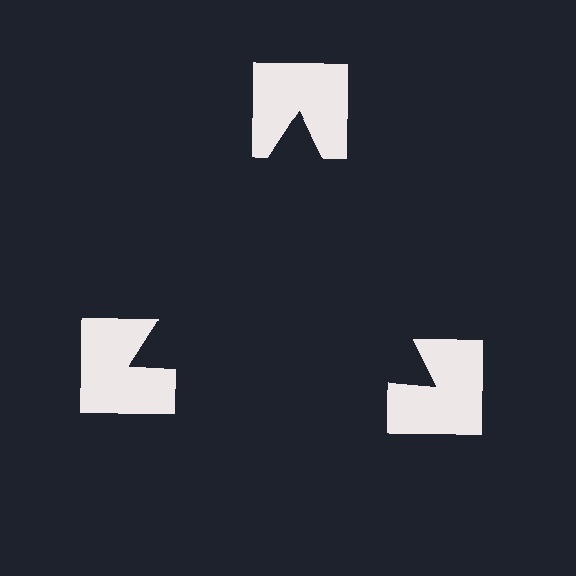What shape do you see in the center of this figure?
An illusory triangle — its edges are inferred from the aligned wedge cuts in the notched squares, not physically drawn.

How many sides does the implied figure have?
3 sides.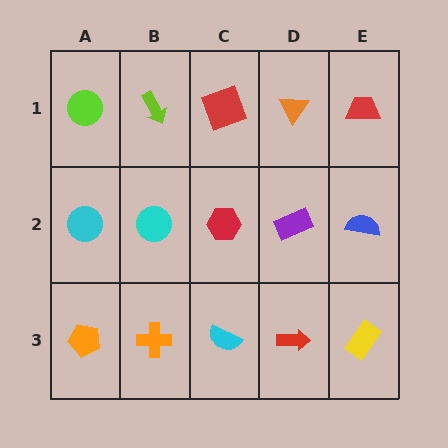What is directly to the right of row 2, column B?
A red hexagon.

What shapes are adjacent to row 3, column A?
A cyan circle (row 2, column A), an orange cross (row 3, column B).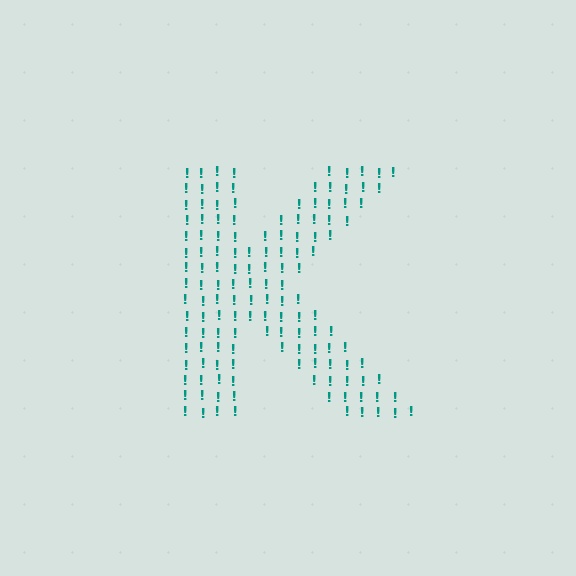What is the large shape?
The large shape is the letter K.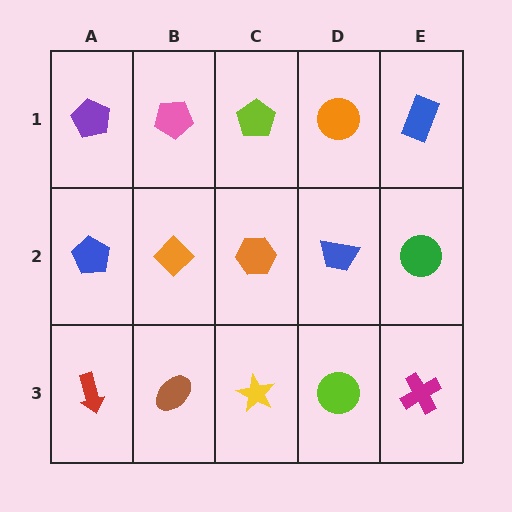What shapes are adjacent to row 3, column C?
An orange hexagon (row 2, column C), a brown ellipse (row 3, column B), a lime circle (row 3, column D).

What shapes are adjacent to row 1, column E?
A green circle (row 2, column E), an orange circle (row 1, column D).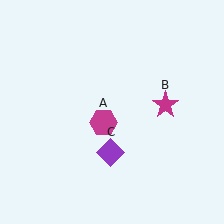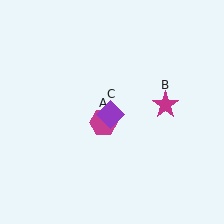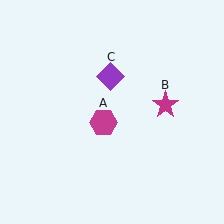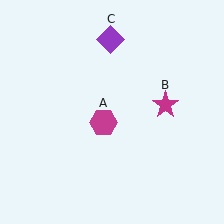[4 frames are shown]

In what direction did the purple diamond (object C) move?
The purple diamond (object C) moved up.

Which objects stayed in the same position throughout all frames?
Magenta hexagon (object A) and magenta star (object B) remained stationary.